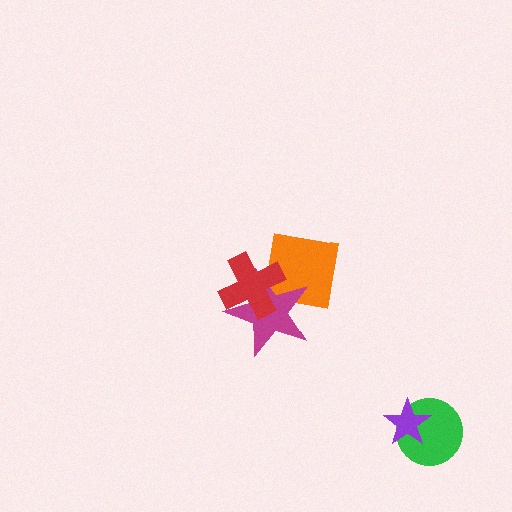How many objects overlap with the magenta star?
2 objects overlap with the magenta star.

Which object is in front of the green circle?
The purple star is in front of the green circle.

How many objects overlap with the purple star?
1 object overlaps with the purple star.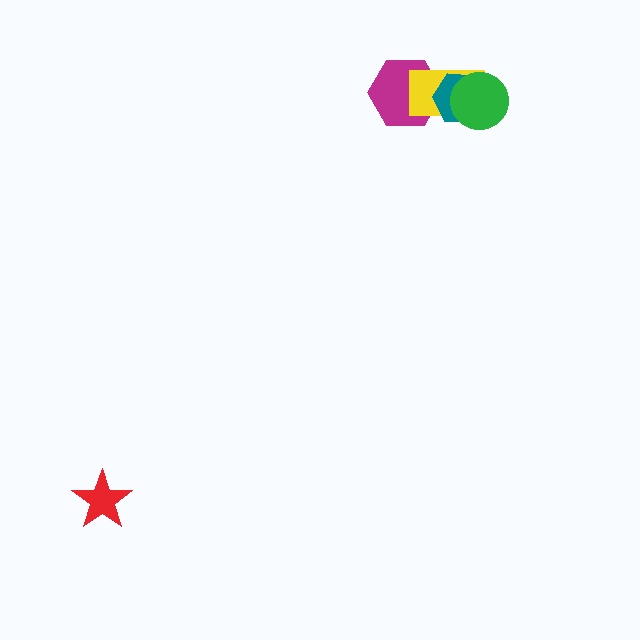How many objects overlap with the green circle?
2 objects overlap with the green circle.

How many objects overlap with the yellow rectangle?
3 objects overlap with the yellow rectangle.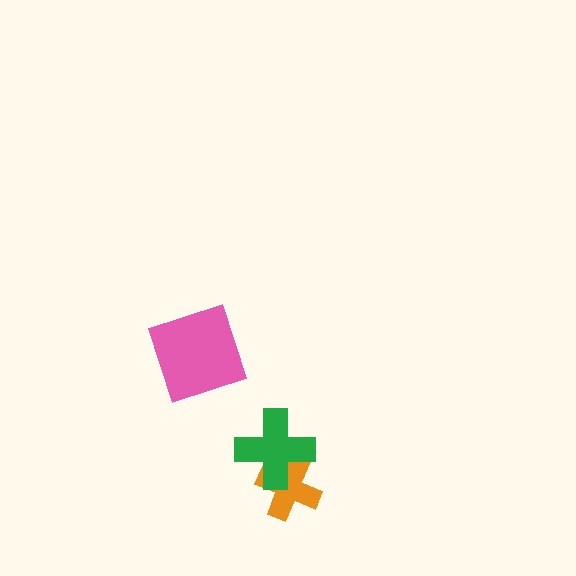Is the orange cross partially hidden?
Yes, it is partially covered by another shape.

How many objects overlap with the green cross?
1 object overlaps with the green cross.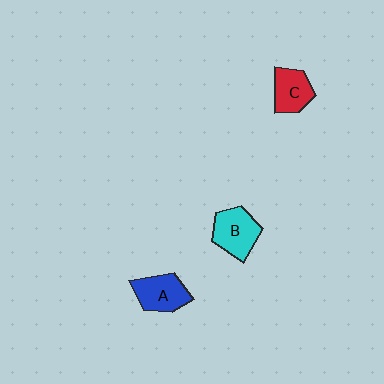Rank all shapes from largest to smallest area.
From largest to smallest: B (cyan), A (blue), C (red).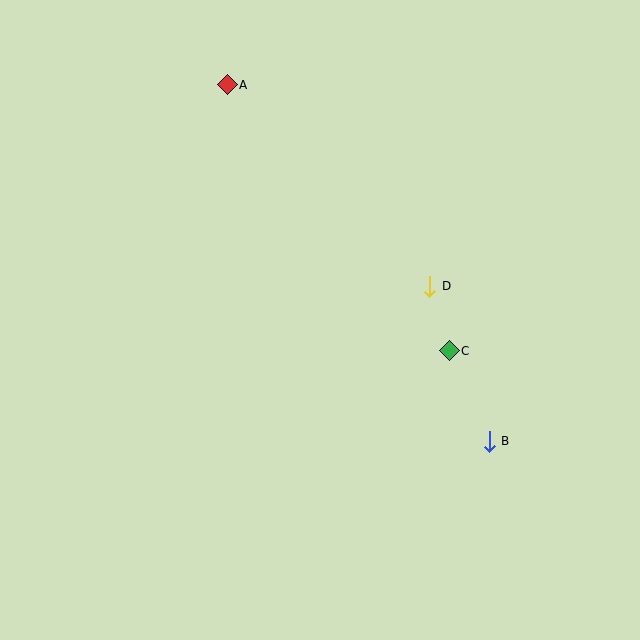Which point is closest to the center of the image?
Point D at (430, 286) is closest to the center.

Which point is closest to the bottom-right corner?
Point B is closest to the bottom-right corner.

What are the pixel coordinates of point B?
Point B is at (489, 441).